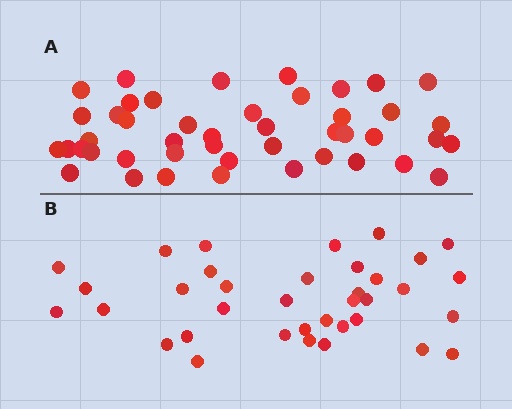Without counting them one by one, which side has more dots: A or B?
Region A (the top region) has more dots.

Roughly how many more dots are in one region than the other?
Region A has roughly 8 or so more dots than region B.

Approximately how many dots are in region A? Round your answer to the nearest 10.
About 40 dots. (The exact count is 45, which rounds to 40.)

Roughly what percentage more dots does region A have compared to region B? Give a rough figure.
About 25% more.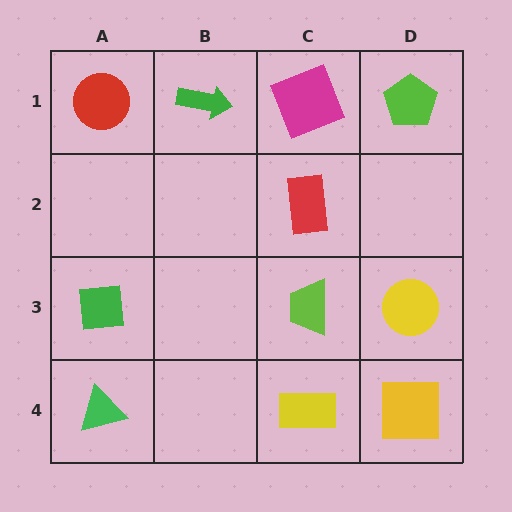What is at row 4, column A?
A green triangle.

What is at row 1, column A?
A red circle.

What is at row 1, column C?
A magenta square.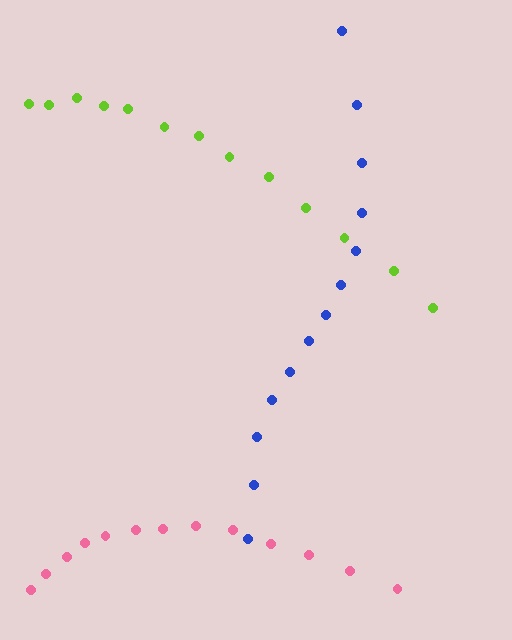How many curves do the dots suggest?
There are 3 distinct paths.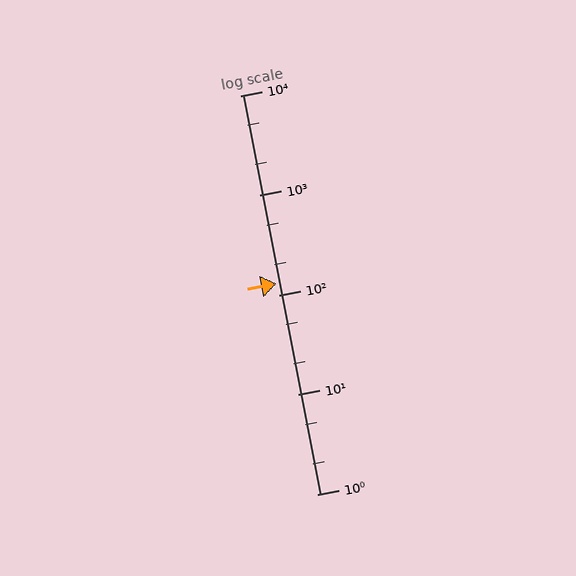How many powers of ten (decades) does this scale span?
The scale spans 4 decades, from 1 to 10000.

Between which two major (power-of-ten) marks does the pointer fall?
The pointer is between 100 and 1000.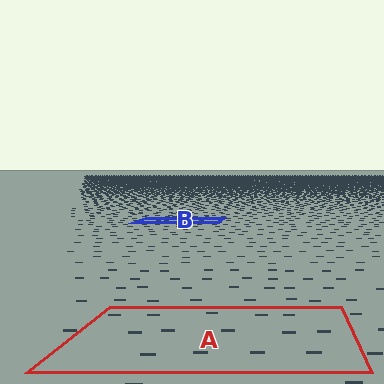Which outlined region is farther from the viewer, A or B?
Region B is farther from the viewer — the texture elements inside it appear smaller and more densely packed.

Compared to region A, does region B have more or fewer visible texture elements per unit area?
Region B has more texture elements per unit area — they are packed more densely because it is farther away.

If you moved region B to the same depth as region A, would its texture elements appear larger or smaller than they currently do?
They would appear larger. At a closer depth, the same texture elements are projected at a bigger on-screen size.